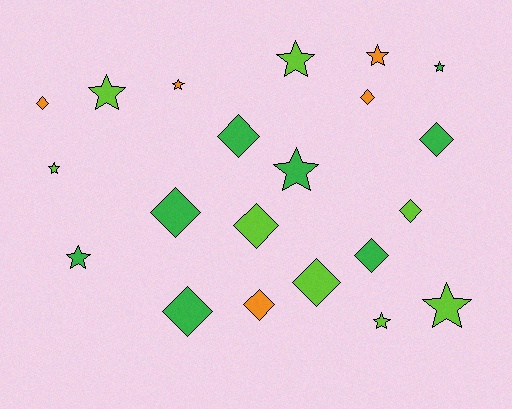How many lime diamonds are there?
There are 3 lime diamonds.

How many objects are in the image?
There are 21 objects.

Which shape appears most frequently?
Diamond, with 11 objects.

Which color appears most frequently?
Green, with 8 objects.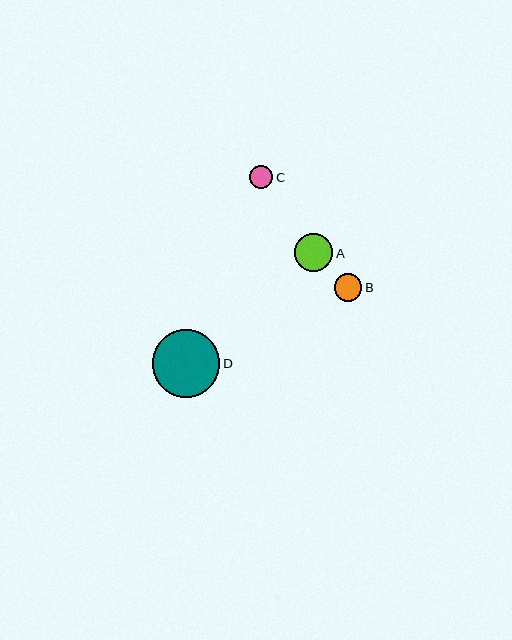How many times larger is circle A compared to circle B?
Circle A is approximately 1.4 times the size of circle B.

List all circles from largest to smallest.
From largest to smallest: D, A, B, C.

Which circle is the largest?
Circle D is the largest with a size of approximately 67 pixels.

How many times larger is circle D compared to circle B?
Circle D is approximately 2.5 times the size of circle B.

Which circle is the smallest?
Circle C is the smallest with a size of approximately 23 pixels.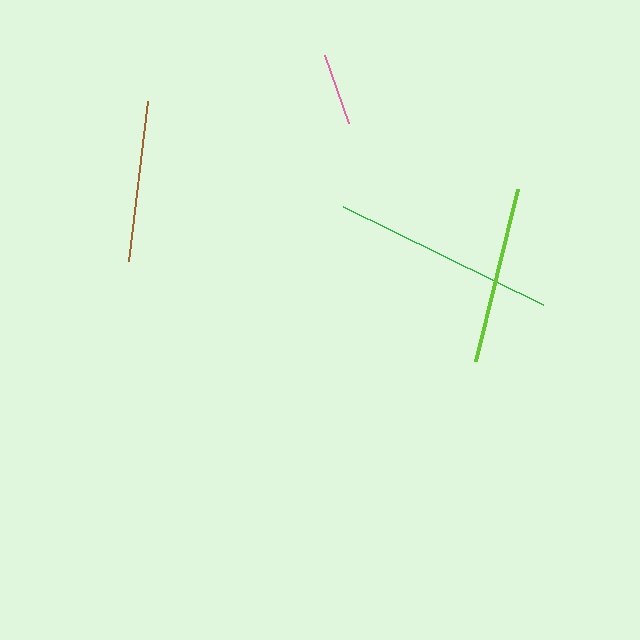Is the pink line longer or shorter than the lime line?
The lime line is longer than the pink line.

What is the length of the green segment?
The green segment is approximately 222 pixels long.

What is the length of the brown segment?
The brown segment is approximately 161 pixels long.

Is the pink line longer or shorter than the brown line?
The brown line is longer than the pink line.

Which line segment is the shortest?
The pink line is the shortest at approximately 73 pixels.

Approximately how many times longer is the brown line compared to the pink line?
The brown line is approximately 2.2 times the length of the pink line.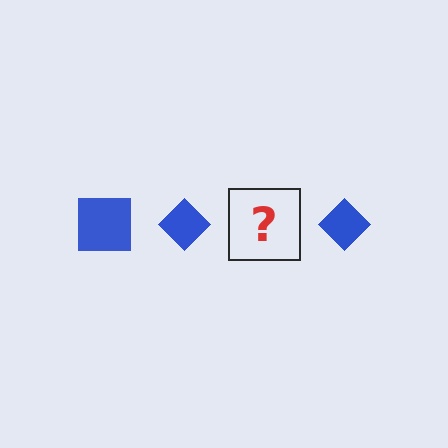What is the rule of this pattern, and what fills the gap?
The rule is that the pattern cycles through square, diamond shapes in blue. The gap should be filled with a blue square.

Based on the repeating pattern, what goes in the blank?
The blank should be a blue square.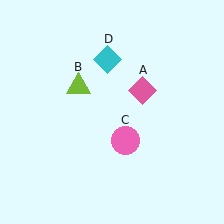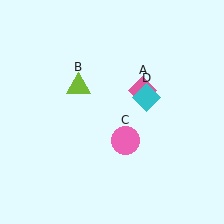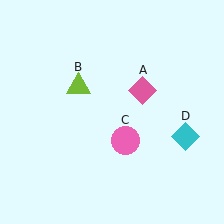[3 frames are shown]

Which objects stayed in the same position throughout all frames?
Pink diamond (object A) and lime triangle (object B) and pink circle (object C) remained stationary.